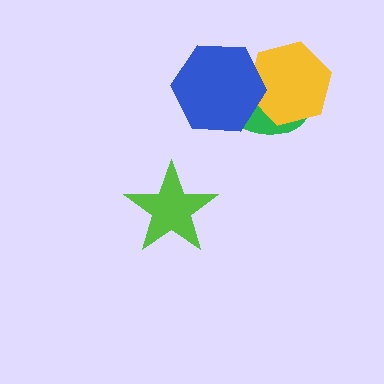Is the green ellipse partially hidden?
Yes, it is partially covered by another shape.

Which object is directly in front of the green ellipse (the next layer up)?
The yellow hexagon is directly in front of the green ellipse.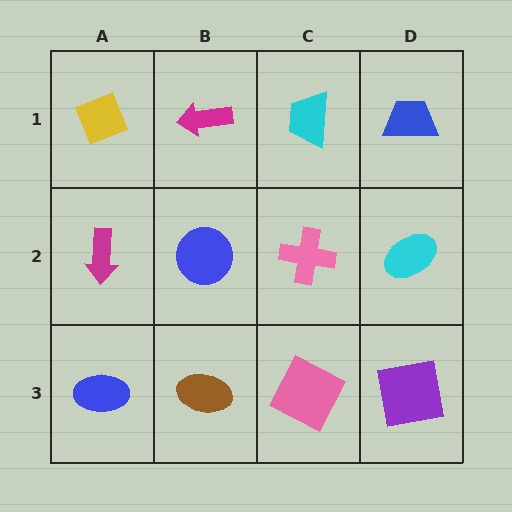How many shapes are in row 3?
4 shapes.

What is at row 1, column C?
A cyan trapezoid.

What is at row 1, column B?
A magenta arrow.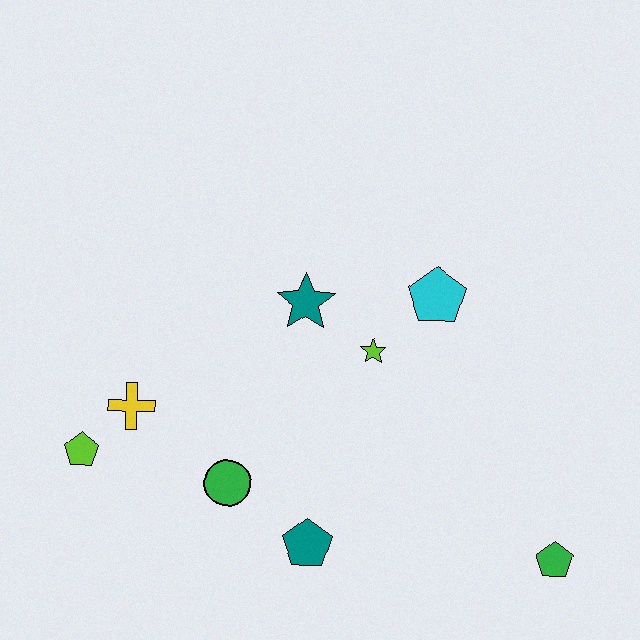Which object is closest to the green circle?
The teal pentagon is closest to the green circle.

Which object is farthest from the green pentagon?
The lime pentagon is farthest from the green pentagon.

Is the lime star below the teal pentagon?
No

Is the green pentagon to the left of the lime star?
No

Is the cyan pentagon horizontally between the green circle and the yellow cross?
No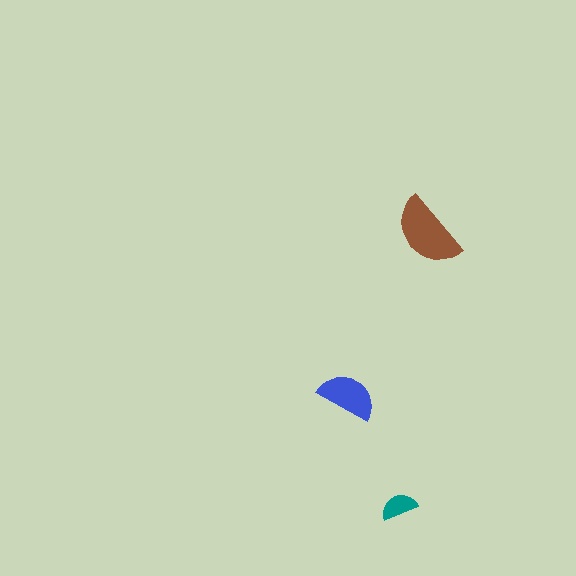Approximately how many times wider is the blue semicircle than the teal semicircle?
About 1.5 times wider.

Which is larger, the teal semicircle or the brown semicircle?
The brown one.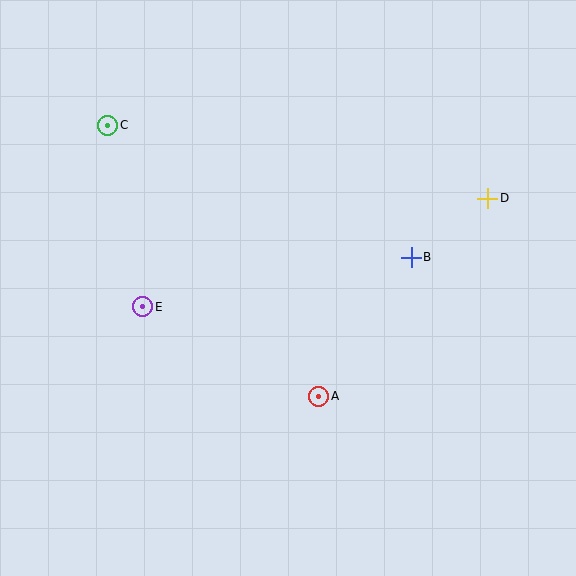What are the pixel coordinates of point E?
Point E is at (143, 307).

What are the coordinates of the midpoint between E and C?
The midpoint between E and C is at (125, 216).